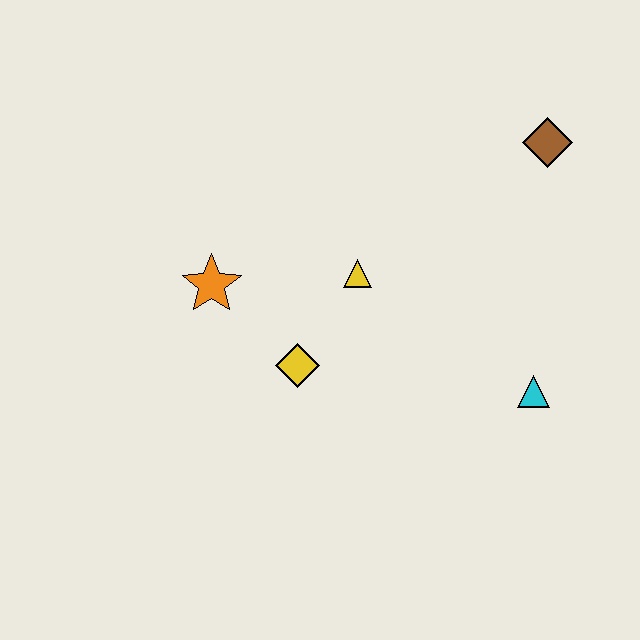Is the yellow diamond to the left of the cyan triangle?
Yes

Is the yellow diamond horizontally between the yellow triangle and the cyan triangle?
No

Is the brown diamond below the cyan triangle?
No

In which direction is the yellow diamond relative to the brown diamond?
The yellow diamond is to the left of the brown diamond.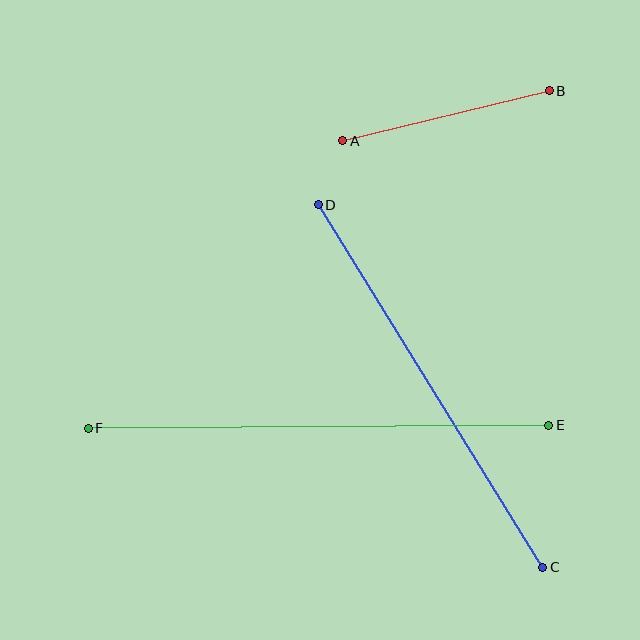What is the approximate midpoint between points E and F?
The midpoint is at approximately (319, 427) pixels.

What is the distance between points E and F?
The distance is approximately 460 pixels.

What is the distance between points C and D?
The distance is approximately 427 pixels.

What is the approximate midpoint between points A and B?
The midpoint is at approximately (446, 116) pixels.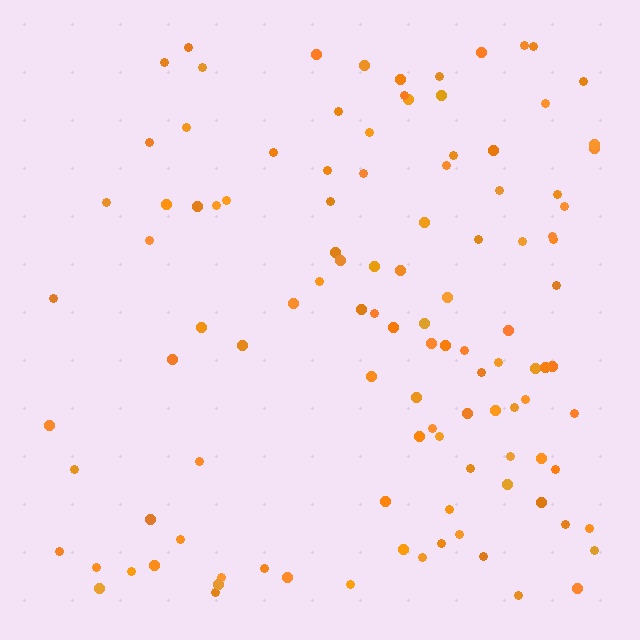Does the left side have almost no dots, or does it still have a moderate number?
Still a moderate number, just noticeably fewer than the right.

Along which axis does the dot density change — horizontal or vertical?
Horizontal.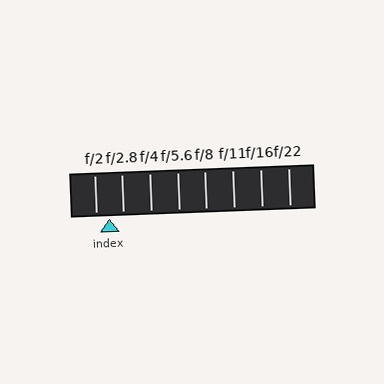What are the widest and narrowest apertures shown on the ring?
The widest aperture shown is f/2 and the narrowest is f/22.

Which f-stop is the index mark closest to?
The index mark is closest to f/2.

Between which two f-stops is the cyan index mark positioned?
The index mark is between f/2 and f/2.8.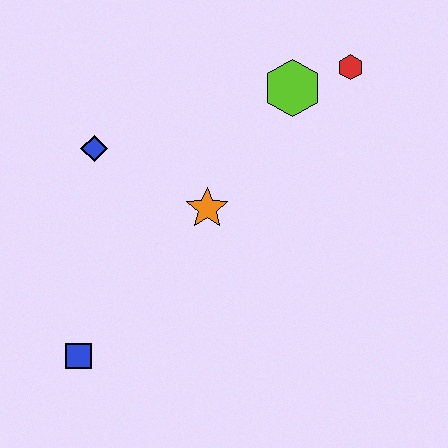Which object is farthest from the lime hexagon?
The blue square is farthest from the lime hexagon.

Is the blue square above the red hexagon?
No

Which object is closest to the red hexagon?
The lime hexagon is closest to the red hexagon.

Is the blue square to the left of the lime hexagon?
Yes